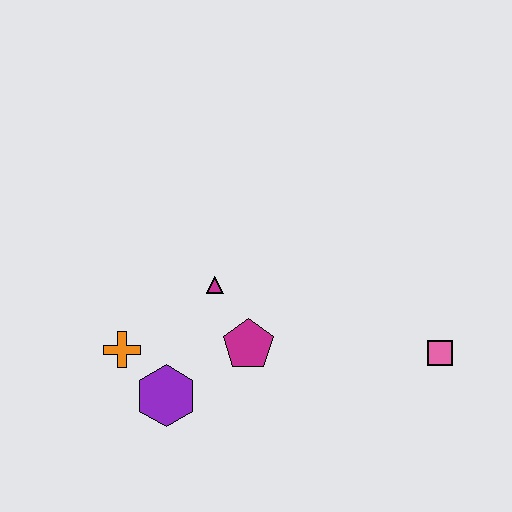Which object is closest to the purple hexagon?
The orange cross is closest to the purple hexagon.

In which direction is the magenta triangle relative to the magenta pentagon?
The magenta triangle is above the magenta pentagon.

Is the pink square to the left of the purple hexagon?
No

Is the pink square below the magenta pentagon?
Yes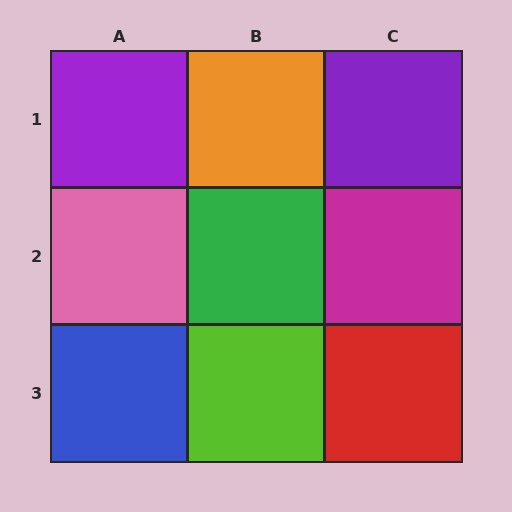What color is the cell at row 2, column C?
Magenta.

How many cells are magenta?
1 cell is magenta.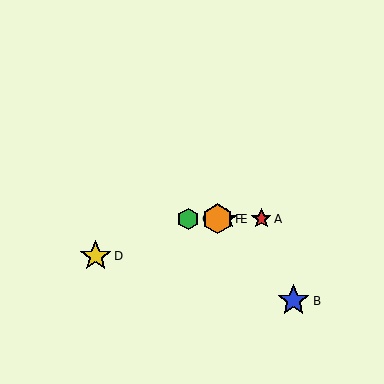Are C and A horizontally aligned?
Yes, both are at y≈219.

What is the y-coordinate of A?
Object A is at y≈219.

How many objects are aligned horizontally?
4 objects (A, C, E, F) are aligned horizontally.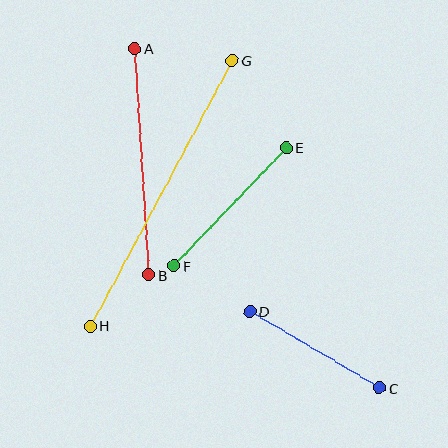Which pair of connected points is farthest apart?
Points G and H are farthest apart.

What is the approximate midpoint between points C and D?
The midpoint is at approximately (314, 350) pixels.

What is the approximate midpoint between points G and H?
The midpoint is at approximately (161, 193) pixels.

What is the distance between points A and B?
The distance is approximately 227 pixels.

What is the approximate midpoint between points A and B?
The midpoint is at approximately (142, 162) pixels.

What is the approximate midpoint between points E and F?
The midpoint is at approximately (230, 207) pixels.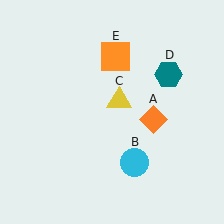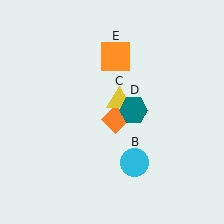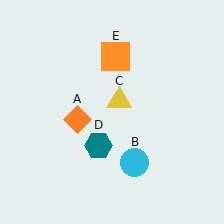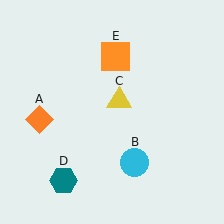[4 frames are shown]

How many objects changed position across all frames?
2 objects changed position: orange diamond (object A), teal hexagon (object D).